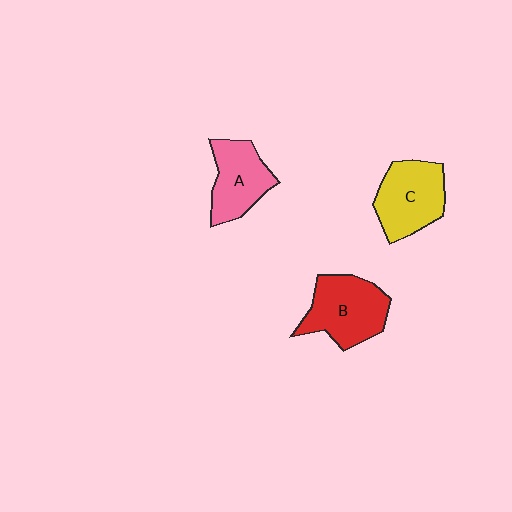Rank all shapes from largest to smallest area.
From largest to smallest: B (red), C (yellow), A (pink).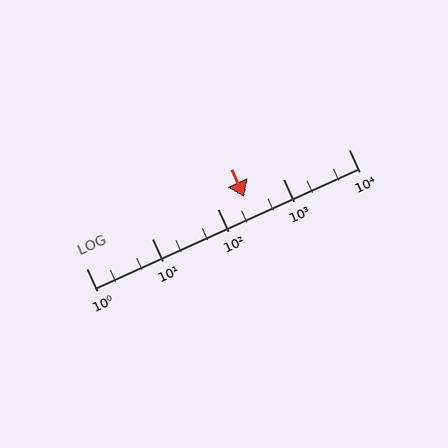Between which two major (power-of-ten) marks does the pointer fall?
The pointer is between 100 and 1000.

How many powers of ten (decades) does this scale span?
The scale spans 4 decades, from 1 to 10000.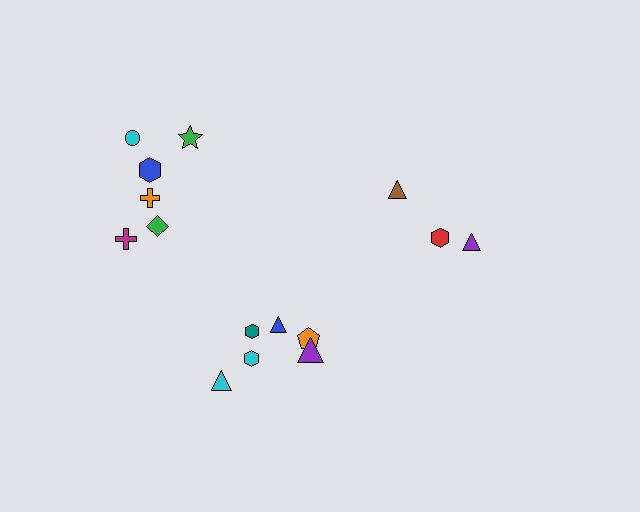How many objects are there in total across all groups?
There are 15 objects.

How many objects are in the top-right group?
There are 3 objects.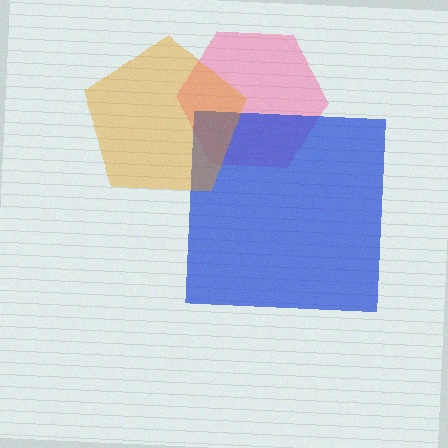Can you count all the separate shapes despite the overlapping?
Yes, there are 3 separate shapes.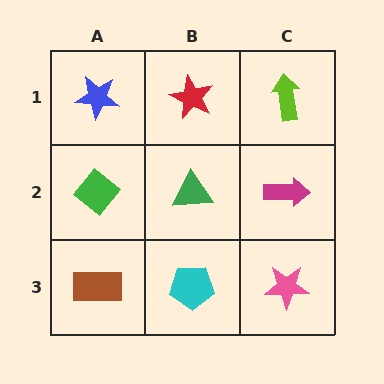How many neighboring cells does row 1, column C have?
2.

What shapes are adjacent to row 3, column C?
A magenta arrow (row 2, column C), a cyan pentagon (row 3, column B).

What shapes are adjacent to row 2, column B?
A red star (row 1, column B), a cyan pentagon (row 3, column B), a green diamond (row 2, column A), a magenta arrow (row 2, column C).